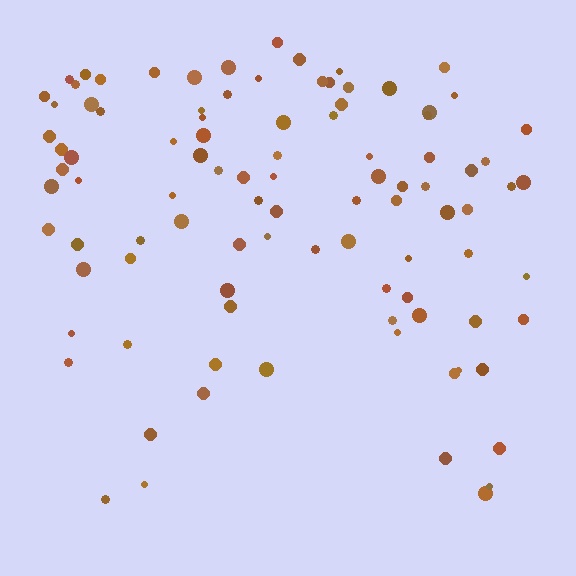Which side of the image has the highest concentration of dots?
The top.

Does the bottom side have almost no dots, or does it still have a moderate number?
Still a moderate number, just noticeably fewer than the top.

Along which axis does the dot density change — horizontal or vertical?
Vertical.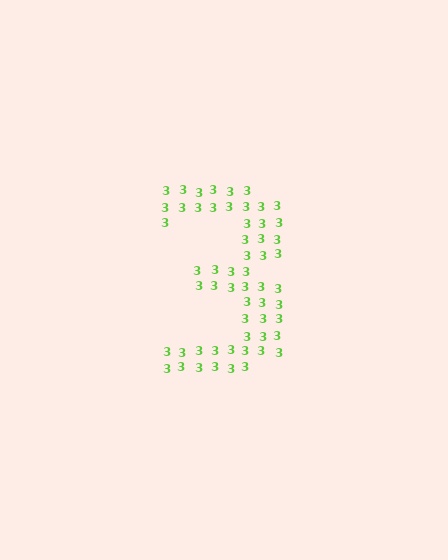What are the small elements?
The small elements are digit 3's.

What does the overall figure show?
The overall figure shows the digit 3.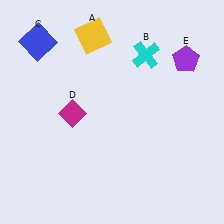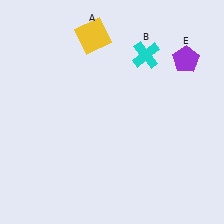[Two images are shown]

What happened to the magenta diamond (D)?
The magenta diamond (D) was removed in Image 2. It was in the bottom-left area of Image 1.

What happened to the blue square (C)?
The blue square (C) was removed in Image 2. It was in the top-left area of Image 1.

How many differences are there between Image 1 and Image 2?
There are 2 differences between the two images.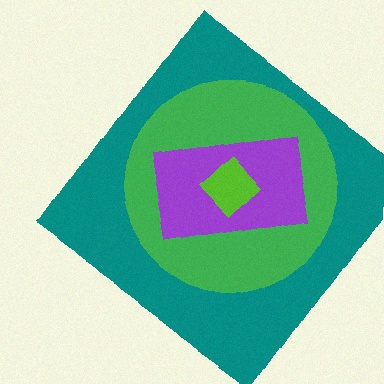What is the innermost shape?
The lime diamond.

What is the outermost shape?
The teal diamond.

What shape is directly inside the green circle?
The purple rectangle.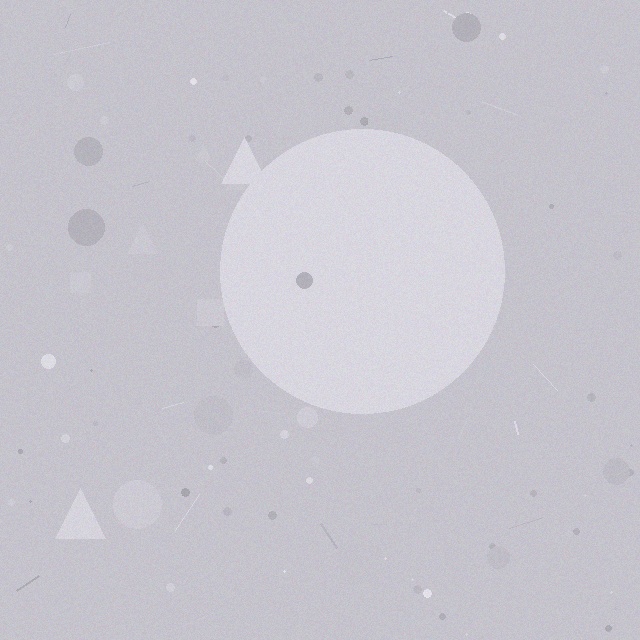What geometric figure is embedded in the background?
A circle is embedded in the background.